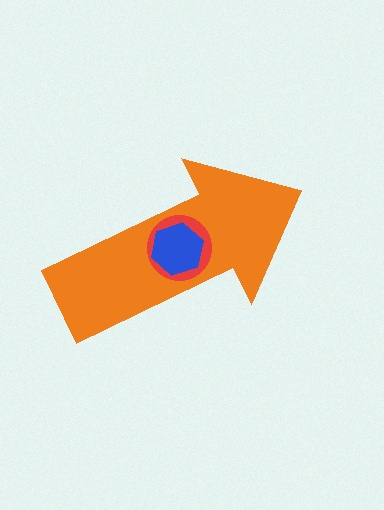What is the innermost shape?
The blue hexagon.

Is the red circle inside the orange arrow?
Yes.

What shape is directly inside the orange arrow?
The red circle.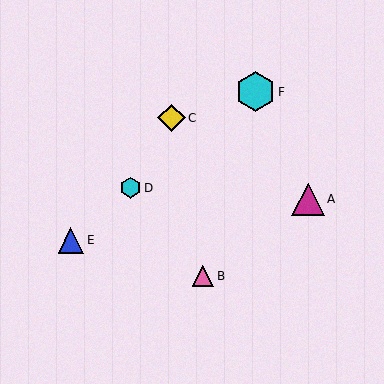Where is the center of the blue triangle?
The center of the blue triangle is at (71, 240).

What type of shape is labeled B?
Shape B is a pink triangle.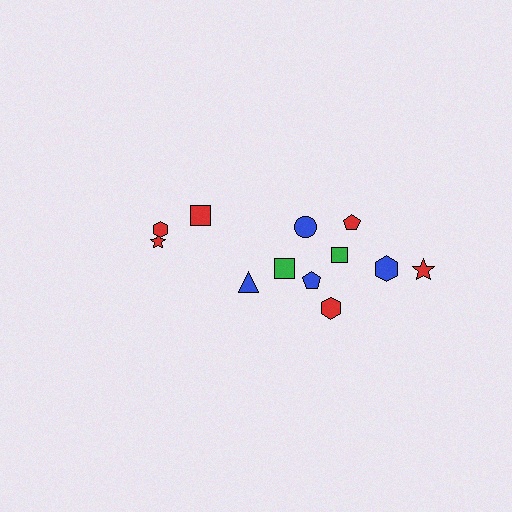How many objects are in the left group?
There are 4 objects.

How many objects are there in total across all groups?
There are 12 objects.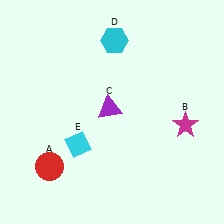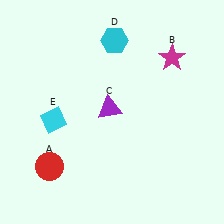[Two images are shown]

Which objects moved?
The objects that moved are: the magenta star (B), the cyan diamond (E).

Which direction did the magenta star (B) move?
The magenta star (B) moved up.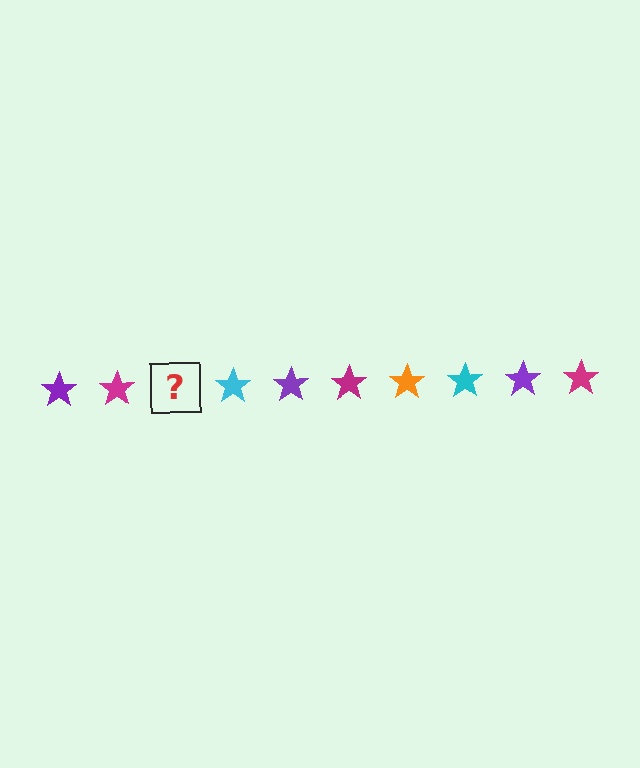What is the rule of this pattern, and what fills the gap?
The rule is that the pattern cycles through purple, magenta, orange, cyan stars. The gap should be filled with an orange star.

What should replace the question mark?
The question mark should be replaced with an orange star.